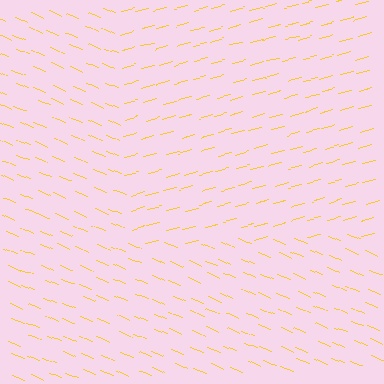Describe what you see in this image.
The image is filled with small yellow line segments. A rectangle region in the image has lines oriented differently from the surrounding lines, creating a visible texture boundary.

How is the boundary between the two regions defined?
The boundary is defined purely by a change in line orientation (approximately 38 degrees difference). All lines are the same color and thickness.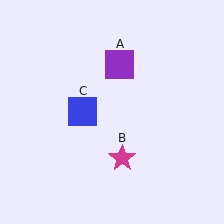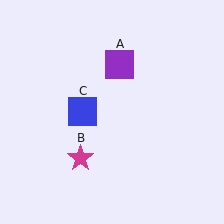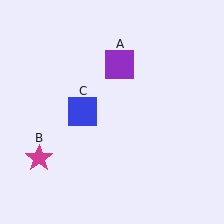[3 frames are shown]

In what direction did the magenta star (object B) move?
The magenta star (object B) moved left.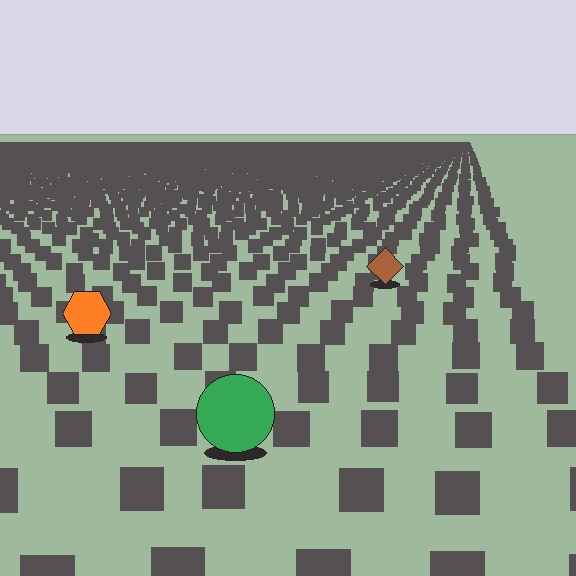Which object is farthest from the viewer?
The brown diamond is farthest from the viewer. It appears smaller and the ground texture around it is denser.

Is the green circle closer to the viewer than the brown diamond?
Yes. The green circle is closer — you can tell from the texture gradient: the ground texture is coarser near it.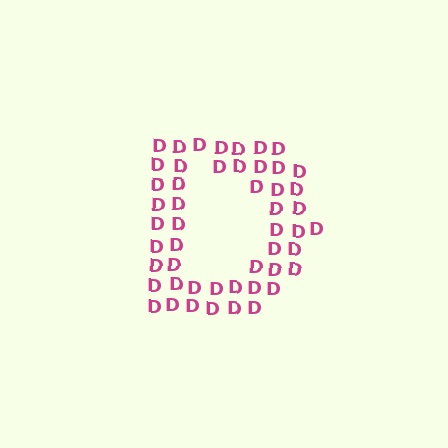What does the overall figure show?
The overall figure shows the letter D.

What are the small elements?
The small elements are letter D's.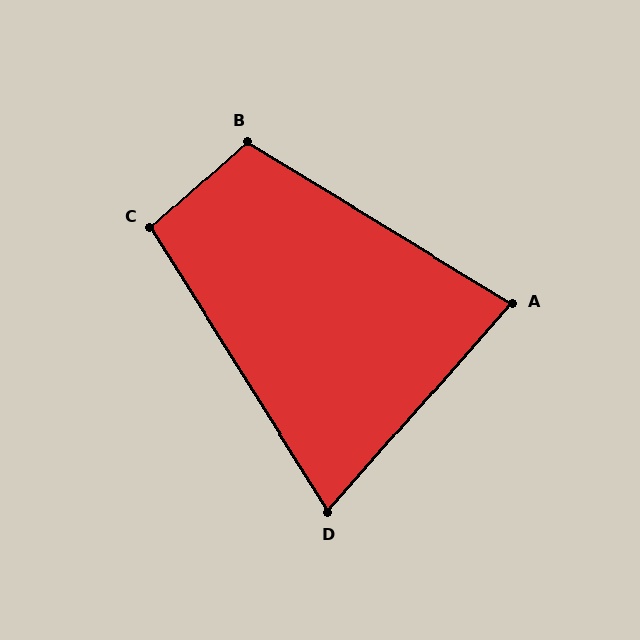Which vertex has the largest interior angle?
B, at approximately 107 degrees.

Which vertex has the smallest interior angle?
D, at approximately 73 degrees.